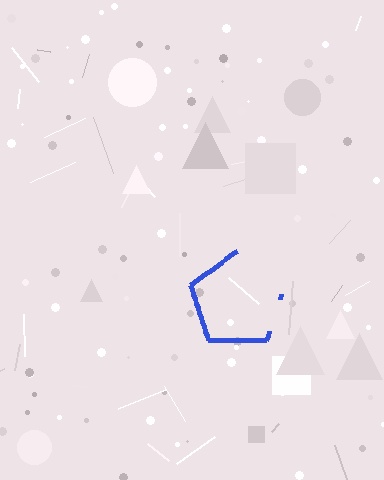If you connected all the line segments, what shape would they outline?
They would outline a pentagon.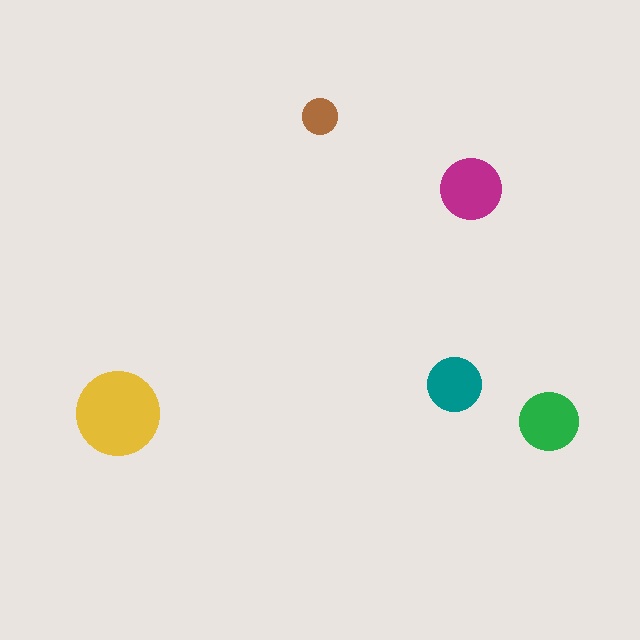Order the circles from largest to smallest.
the yellow one, the magenta one, the green one, the teal one, the brown one.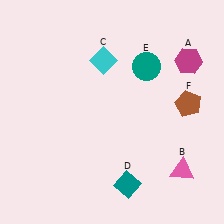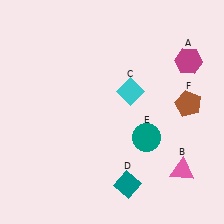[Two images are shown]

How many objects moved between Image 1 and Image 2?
2 objects moved between the two images.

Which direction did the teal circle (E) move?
The teal circle (E) moved down.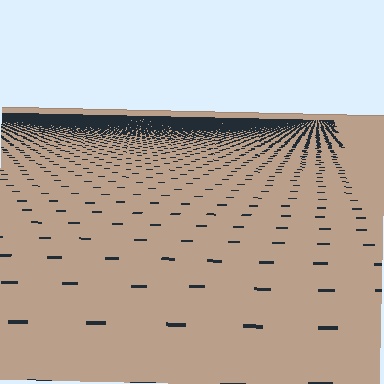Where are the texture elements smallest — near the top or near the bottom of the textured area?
Near the top.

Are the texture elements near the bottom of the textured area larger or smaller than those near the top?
Larger. Near the bottom, elements are closer to the viewer and appear at a bigger on-screen size.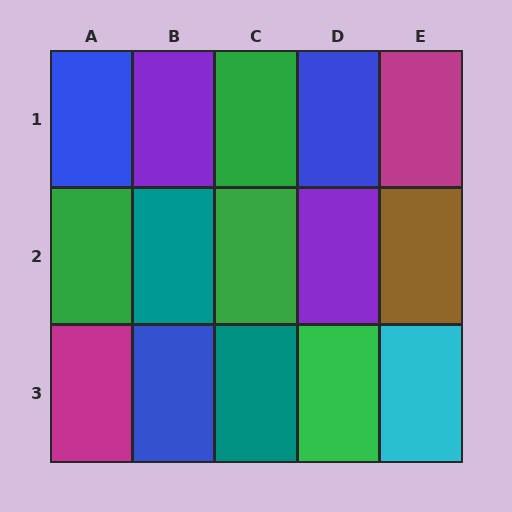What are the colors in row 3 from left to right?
Magenta, blue, teal, green, cyan.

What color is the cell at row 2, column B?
Teal.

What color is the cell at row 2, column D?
Purple.